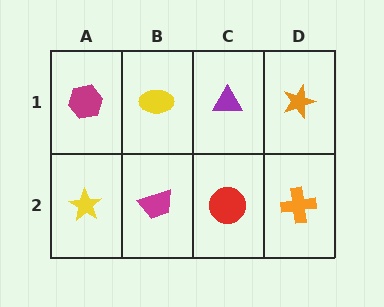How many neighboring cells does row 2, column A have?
2.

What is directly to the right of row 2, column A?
A magenta trapezoid.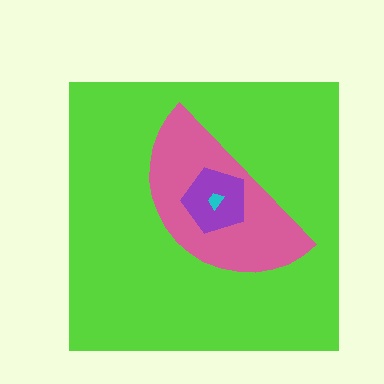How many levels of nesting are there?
4.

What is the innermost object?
The cyan trapezoid.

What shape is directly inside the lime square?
The pink semicircle.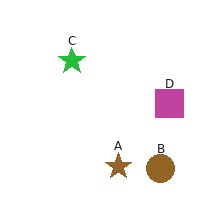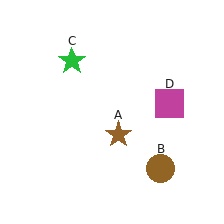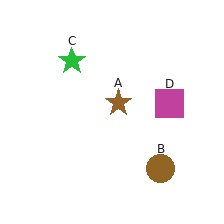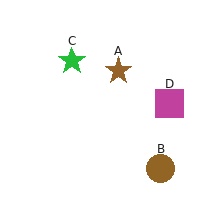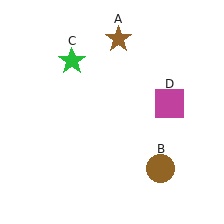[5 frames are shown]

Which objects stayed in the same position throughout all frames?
Brown circle (object B) and green star (object C) and magenta square (object D) remained stationary.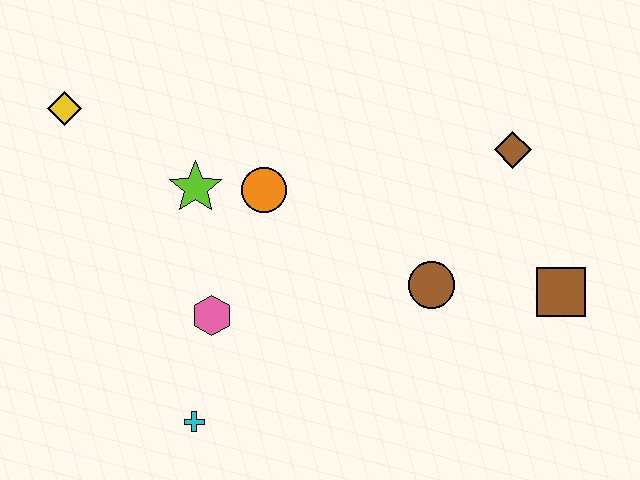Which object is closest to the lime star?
The orange circle is closest to the lime star.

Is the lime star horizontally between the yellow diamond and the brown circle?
Yes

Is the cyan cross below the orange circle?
Yes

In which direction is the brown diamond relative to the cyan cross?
The brown diamond is to the right of the cyan cross.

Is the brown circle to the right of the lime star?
Yes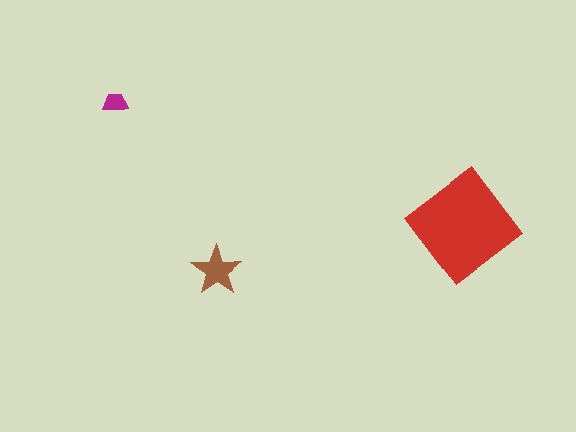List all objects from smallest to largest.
The magenta trapezoid, the brown star, the red diamond.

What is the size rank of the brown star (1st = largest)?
2nd.